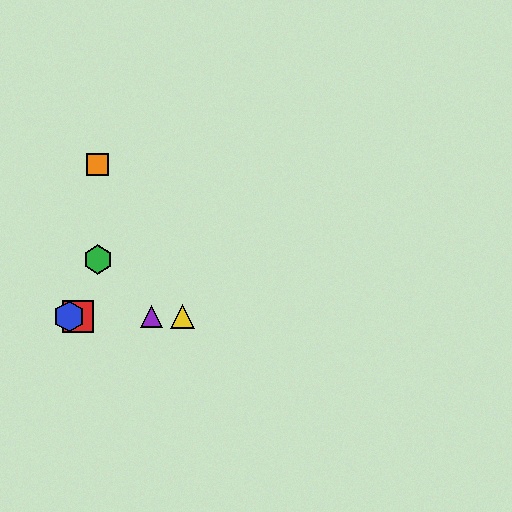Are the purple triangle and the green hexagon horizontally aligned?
No, the purple triangle is at y≈317 and the green hexagon is at y≈260.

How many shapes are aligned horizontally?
4 shapes (the red square, the blue hexagon, the yellow triangle, the purple triangle) are aligned horizontally.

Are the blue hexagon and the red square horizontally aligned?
Yes, both are at y≈317.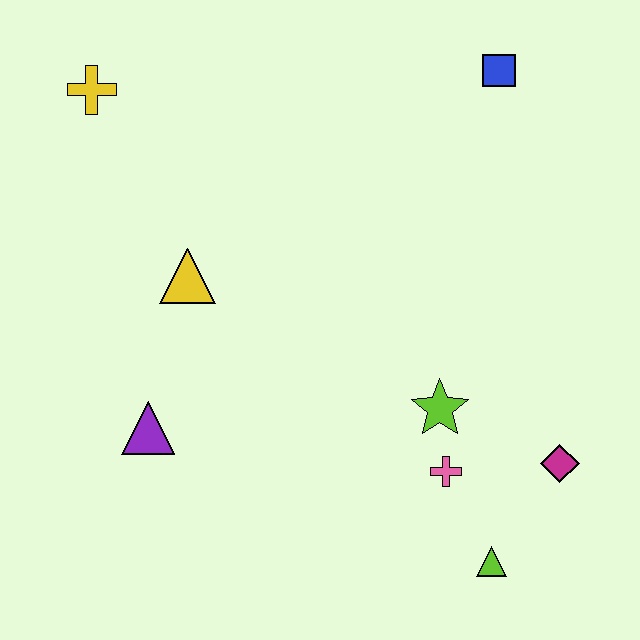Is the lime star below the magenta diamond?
No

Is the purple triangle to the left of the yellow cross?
No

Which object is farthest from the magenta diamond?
The yellow cross is farthest from the magenta diamond.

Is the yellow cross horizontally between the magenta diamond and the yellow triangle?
No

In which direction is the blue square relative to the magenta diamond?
The blue square is above the magenta diamond.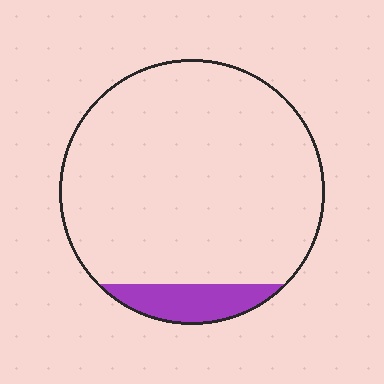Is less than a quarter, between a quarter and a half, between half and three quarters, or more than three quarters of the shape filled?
Less than a quarter.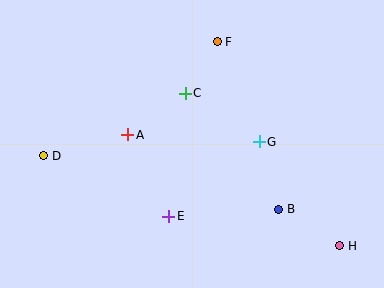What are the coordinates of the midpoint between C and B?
The midpoint between C and B is at (232, 151).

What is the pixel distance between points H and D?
The distance between H and D is 310 pixels.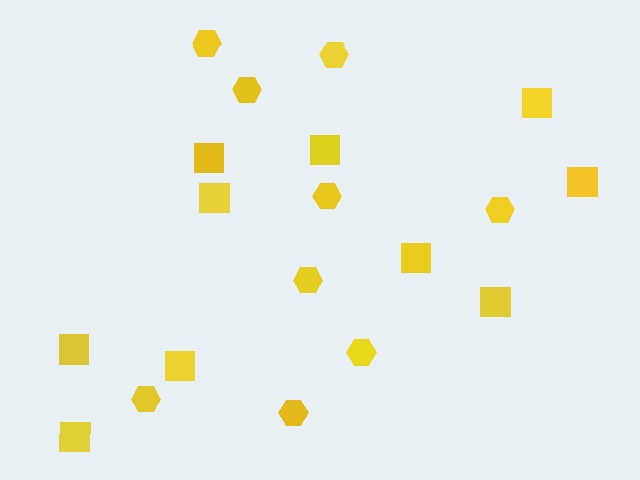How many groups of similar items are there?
There are 2 groups: one group of hexagons (9) and one group of squares (10).